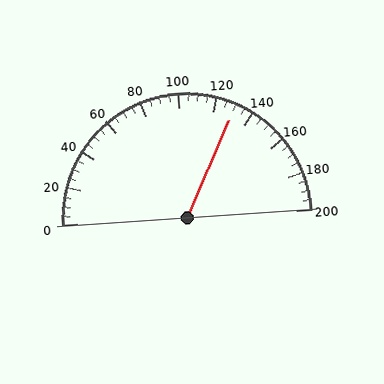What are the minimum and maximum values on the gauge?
The gauge ranges from 0 to 200.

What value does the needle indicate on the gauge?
The needle indicates approximately 130.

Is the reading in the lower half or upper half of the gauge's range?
The reading is in the upper half of the range (0 to 200).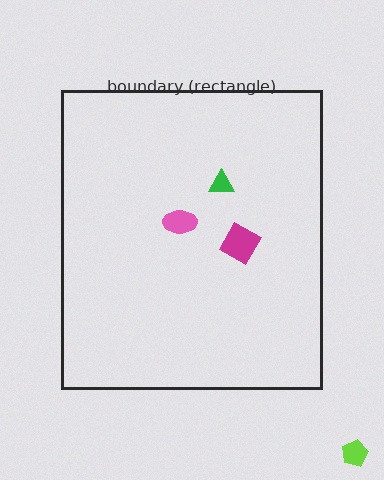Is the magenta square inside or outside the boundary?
Inside.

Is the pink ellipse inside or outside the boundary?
Inside.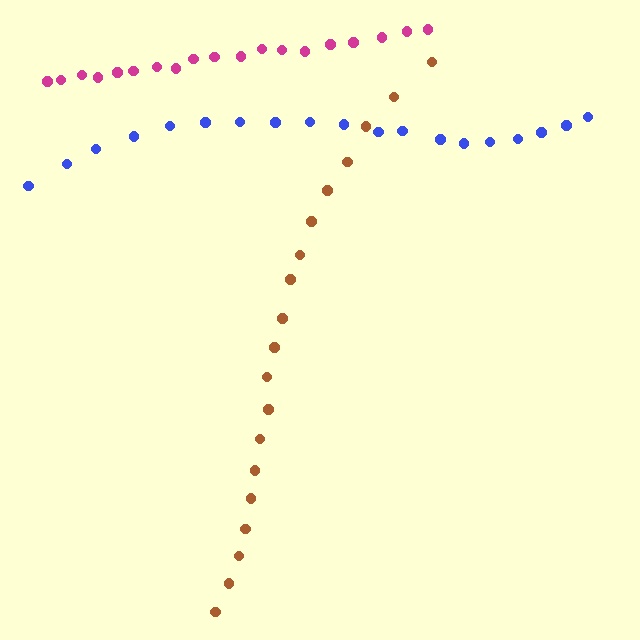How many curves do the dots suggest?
There are 3 distinct paths.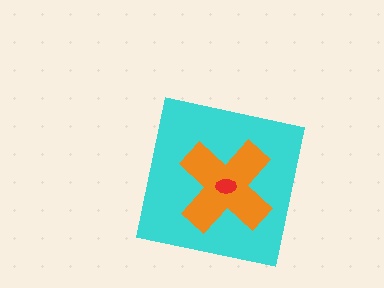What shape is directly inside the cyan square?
The orange cross.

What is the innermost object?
The red ellipse.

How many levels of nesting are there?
3.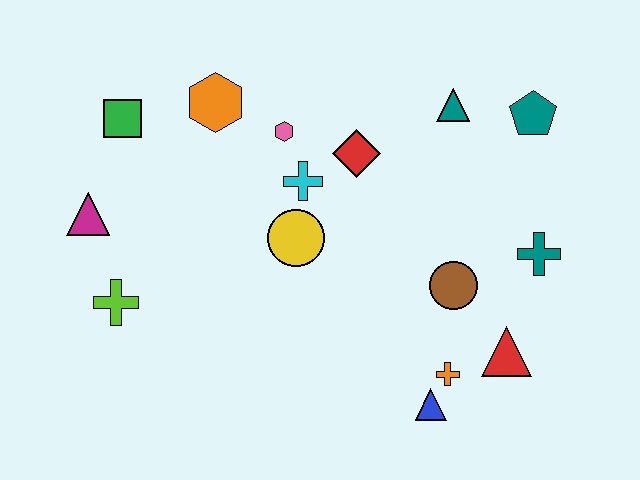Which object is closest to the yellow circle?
The cyan cross is closest to the yellow circle.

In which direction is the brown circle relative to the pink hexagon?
The brown circle is to the right of the pink hexagon.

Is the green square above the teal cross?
Yes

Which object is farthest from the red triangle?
The green square is farthest from the red triangle.